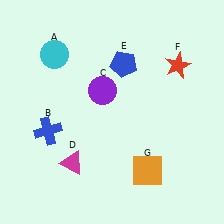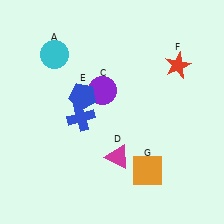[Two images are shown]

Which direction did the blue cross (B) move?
The blue cross (B) moved right.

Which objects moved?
The objects that moved are: the blue cross (B), the magenta triangle (D), the blue pentagon (E).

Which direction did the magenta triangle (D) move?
The magenta triangle (D) moved right.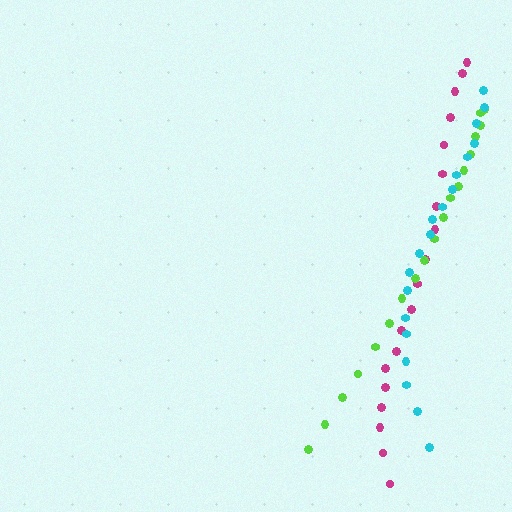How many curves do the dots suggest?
There are 3 distinct paths.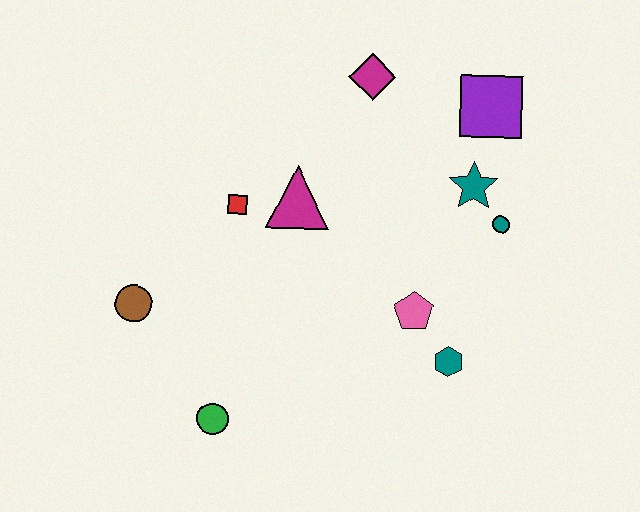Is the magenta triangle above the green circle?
Yes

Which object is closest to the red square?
The magenta triangle is closest to the red square.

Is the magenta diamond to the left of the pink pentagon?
Yes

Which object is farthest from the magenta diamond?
The green circle is farthest from the magenta diamond.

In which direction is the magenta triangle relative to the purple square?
The magenta triangle is to the left of the purple square.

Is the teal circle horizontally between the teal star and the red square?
No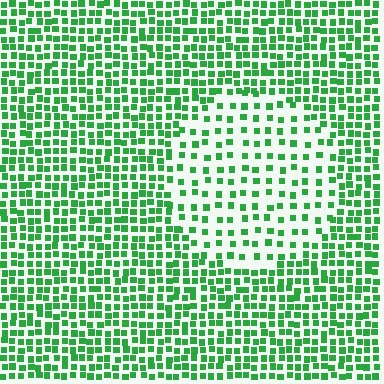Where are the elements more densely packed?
The elements are more densely packed outside the circle boundary.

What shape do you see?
I see a circle.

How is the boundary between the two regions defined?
The boundary is defined by a change in element density (approximately 2.1x ratio). All elements are the same color, size, and shape.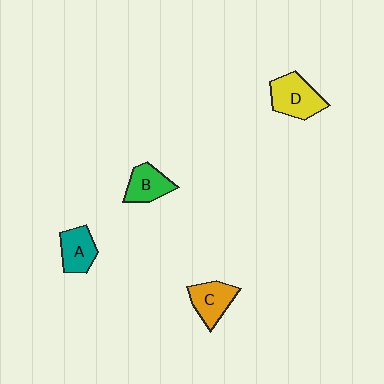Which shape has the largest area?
Shape D (yellow).